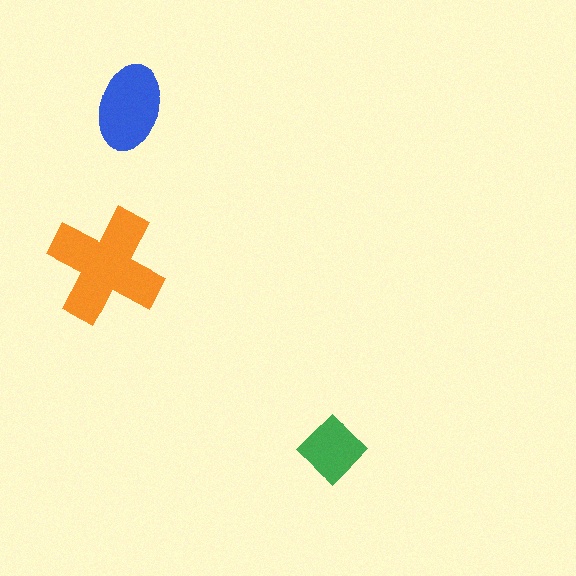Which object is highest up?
The blue ellipse is topmost.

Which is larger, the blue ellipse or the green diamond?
The blue ellipse.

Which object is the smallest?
The green diamond.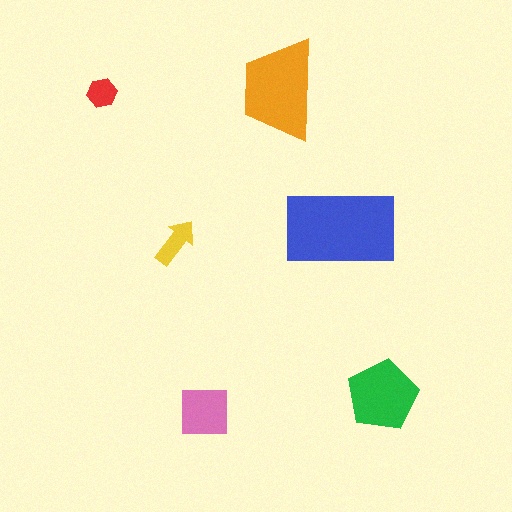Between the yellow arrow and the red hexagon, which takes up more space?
The yellow arrow.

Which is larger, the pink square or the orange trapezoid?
The orange trapezoid.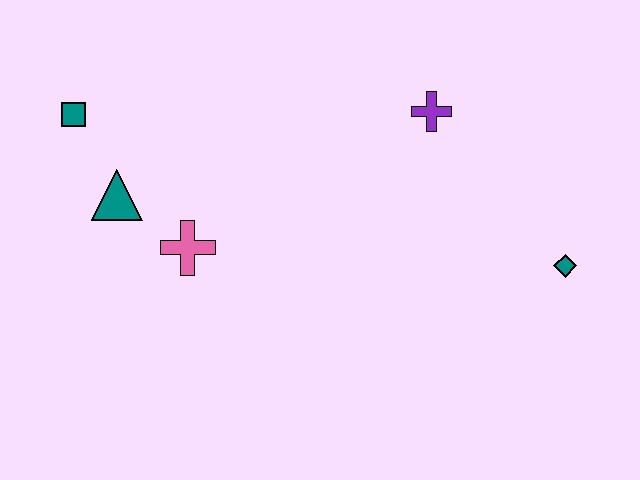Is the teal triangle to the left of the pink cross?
Yes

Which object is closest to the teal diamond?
The purple cross is closest to the teal diamond.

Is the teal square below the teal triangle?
No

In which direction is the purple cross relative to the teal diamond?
The purple cross is above the teal diamond.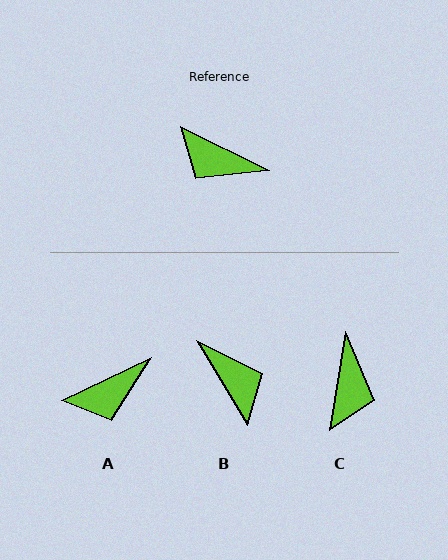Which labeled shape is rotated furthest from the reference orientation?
B, about 147 degrees away.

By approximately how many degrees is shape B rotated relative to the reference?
Approximately 147 degrees counter-clockwise.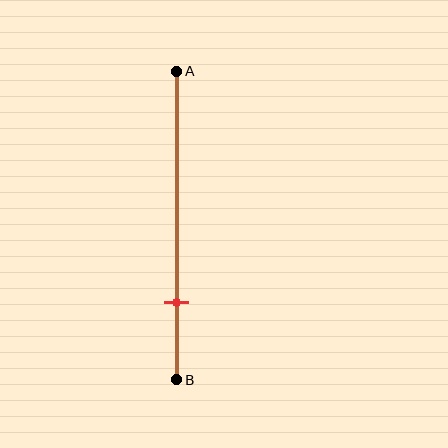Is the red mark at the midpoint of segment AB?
No, the mark is at about 75% from A, not at the 50% midpoint.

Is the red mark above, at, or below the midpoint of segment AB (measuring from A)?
The red mark is below the midpoint of segment AB.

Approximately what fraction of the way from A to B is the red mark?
The red mark is approximately 75% of the way from A to B.